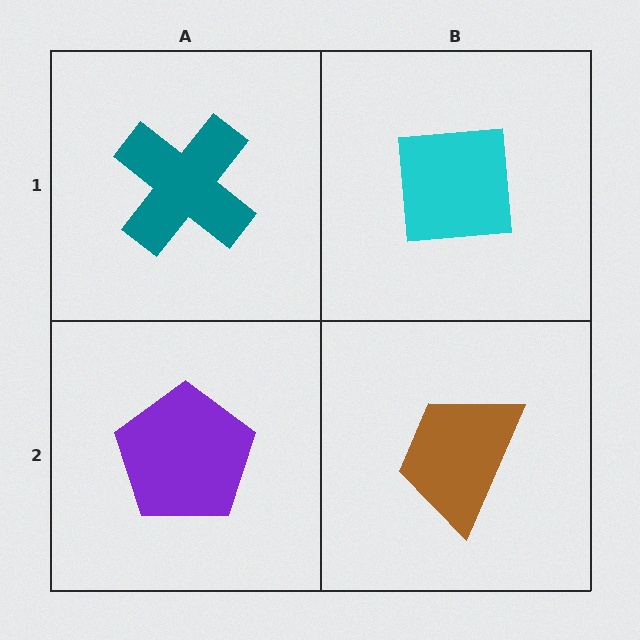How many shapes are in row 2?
2 shapes.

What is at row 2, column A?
A purple pentagon.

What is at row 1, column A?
A teal cross.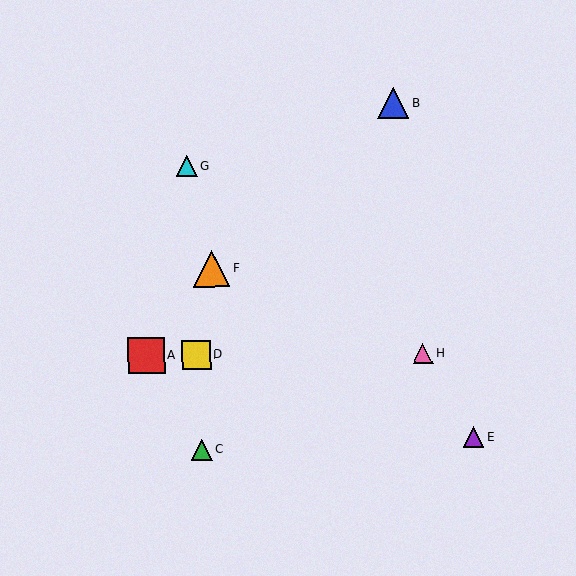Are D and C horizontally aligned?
No, D is at y≈355 and C is at y≈450.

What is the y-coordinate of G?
Object G is at y≈166.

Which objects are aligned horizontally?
Objects A, D, H are aligned horizontally.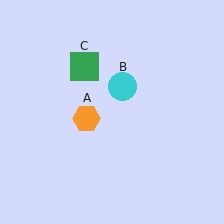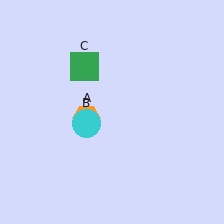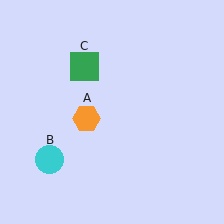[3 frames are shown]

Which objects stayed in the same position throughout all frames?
Orange hexagon (object A) and green square (object C) remained stationary.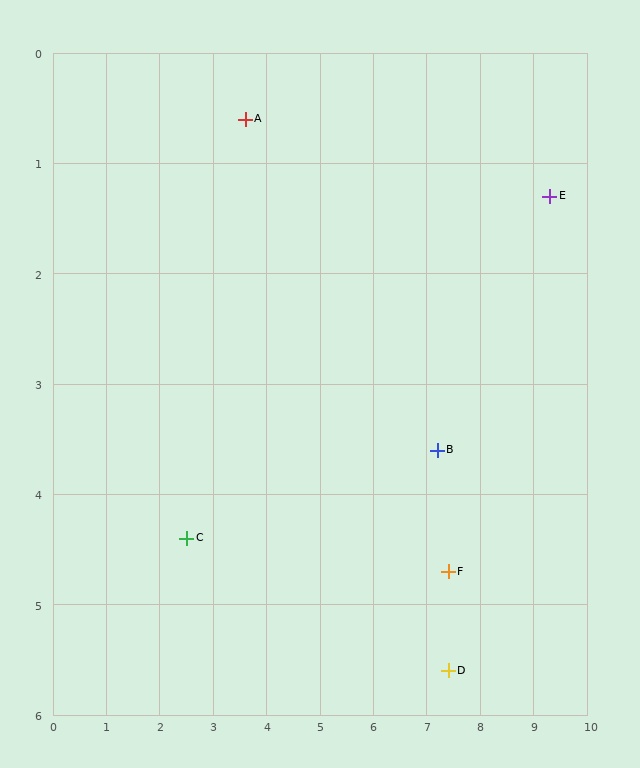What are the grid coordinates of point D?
Point D is at approximately (7.4, 5.6).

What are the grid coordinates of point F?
Point F is at approximately (7.4, 4.7).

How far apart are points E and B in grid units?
Points E and B are about 3.1 grid units apart.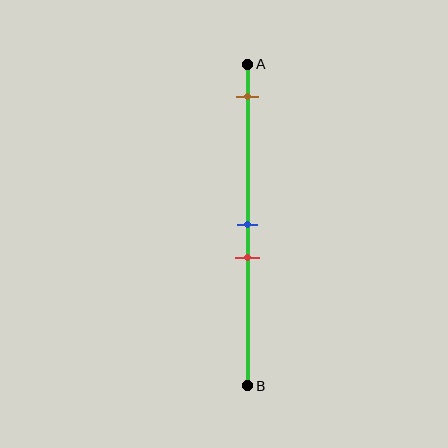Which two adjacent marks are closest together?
The blue and red marks are the closest adjacent pair.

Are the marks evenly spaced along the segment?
No, the marks are not evenly spaced.